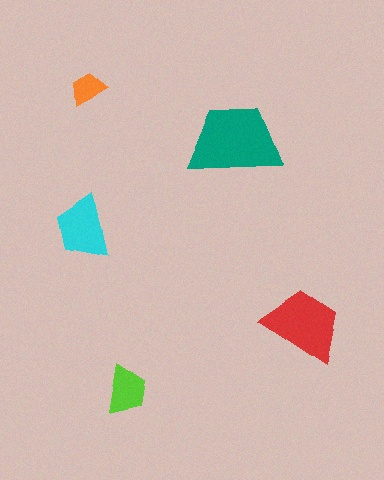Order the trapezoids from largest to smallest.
the teal one, the red one, the cyan one, the lime one, the orange one.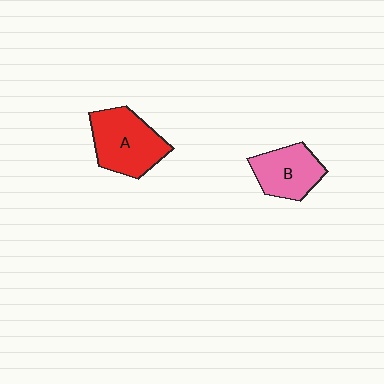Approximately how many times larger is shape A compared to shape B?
Approximately 1.3 times.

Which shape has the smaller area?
Shape B (pink).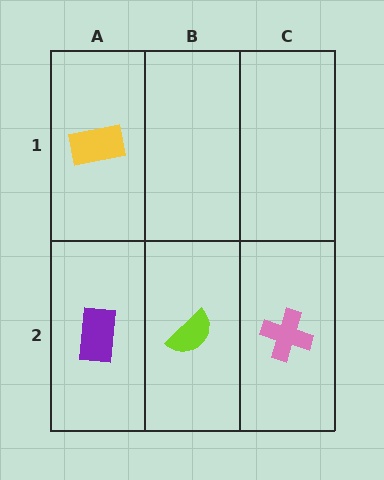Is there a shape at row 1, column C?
No, that cell is empty.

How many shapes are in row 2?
3 shapes.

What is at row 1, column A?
A yellow rectangle.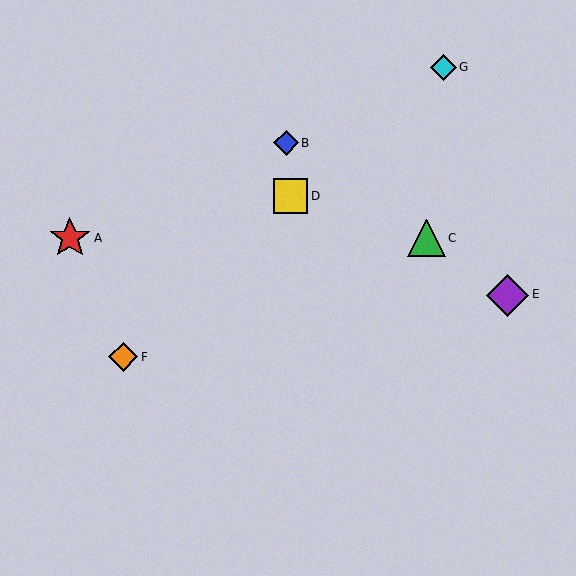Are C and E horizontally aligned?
No, C is at y≈238 and E is at y≈295.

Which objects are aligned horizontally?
Objects A, C are aligned horizontally.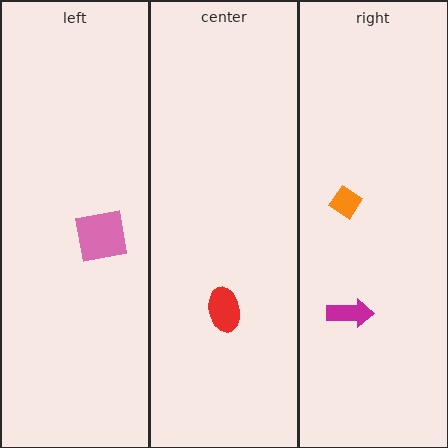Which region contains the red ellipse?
The center region.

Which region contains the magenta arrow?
The right region.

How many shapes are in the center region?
1.